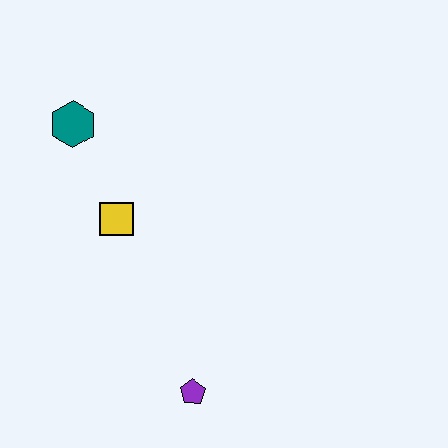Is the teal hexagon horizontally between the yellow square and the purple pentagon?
No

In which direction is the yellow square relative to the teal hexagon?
The yellow square is below the teal hexagon.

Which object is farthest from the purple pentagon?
The teal hexagon is farthest from the purple pentagon.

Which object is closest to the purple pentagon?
The yellow square is closest to the purple pentagon.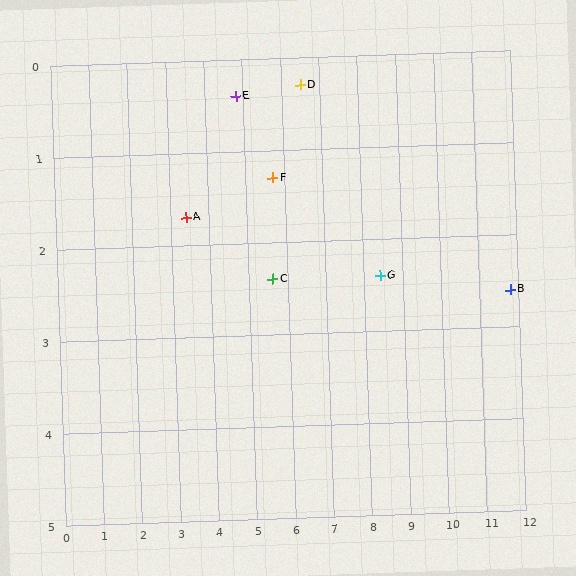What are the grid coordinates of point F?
Point F is at approximately (5.7, 1.3).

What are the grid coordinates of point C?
Point C is at approximately (5.6, 2.4).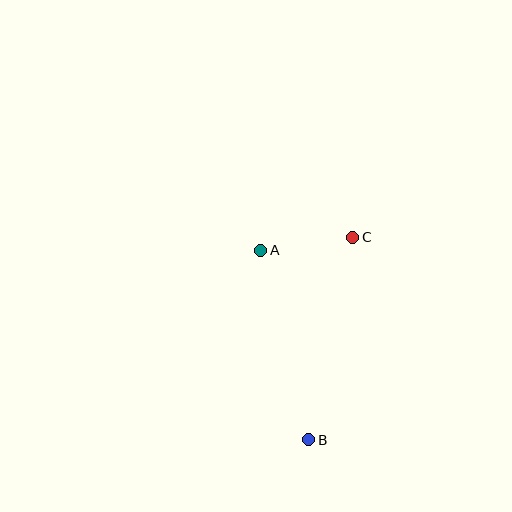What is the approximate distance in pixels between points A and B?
The distance between A and B is approximately 195 pixels.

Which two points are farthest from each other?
Points B and C are farthest from each other.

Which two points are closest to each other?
Points A and C are closest to each other.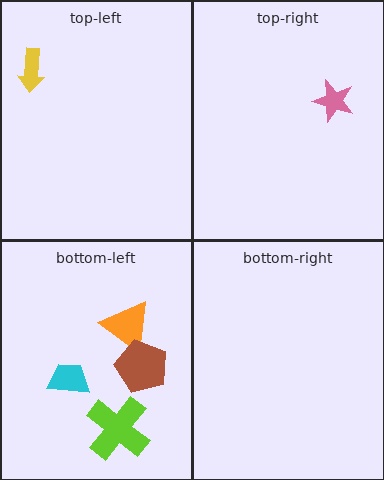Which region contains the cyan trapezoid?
The bottom-left region.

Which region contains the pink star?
The top-right region.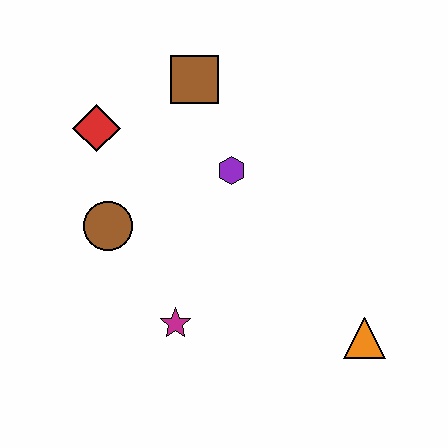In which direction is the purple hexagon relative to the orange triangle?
The purple hexagon is above the orange triangle.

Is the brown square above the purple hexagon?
Yes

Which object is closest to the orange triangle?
The magenta star is closest to the orange triangle.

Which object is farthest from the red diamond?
The orange triangle is farthest from the red diamond.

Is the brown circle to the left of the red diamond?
No